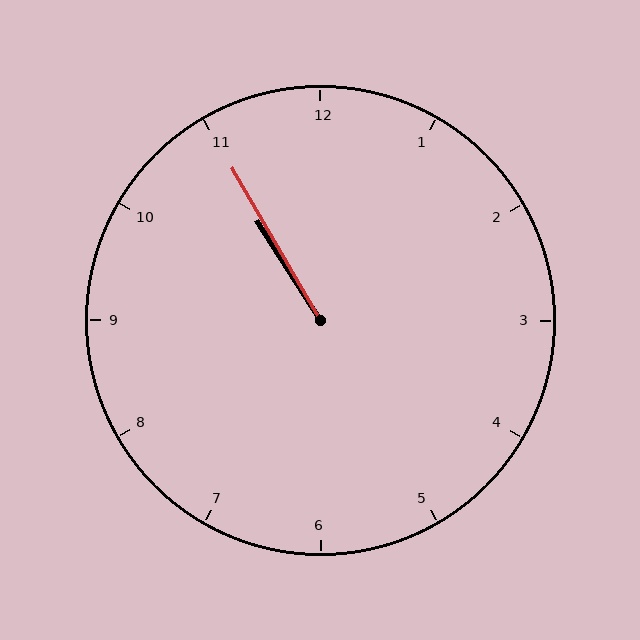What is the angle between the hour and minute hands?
Approximately 2 degrees.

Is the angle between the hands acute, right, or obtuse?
It is acute.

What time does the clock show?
10:55.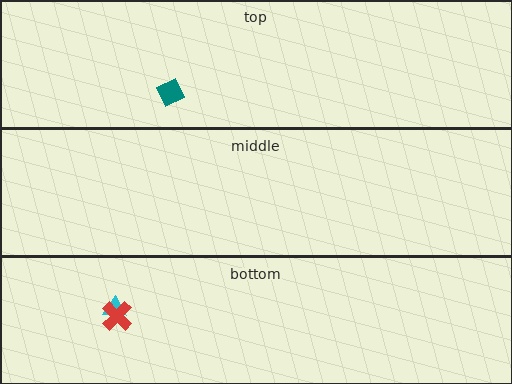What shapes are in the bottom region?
The cyan triangle, the red cross.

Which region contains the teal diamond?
The top region.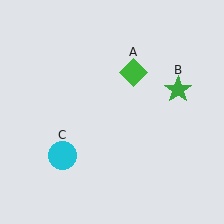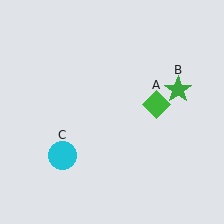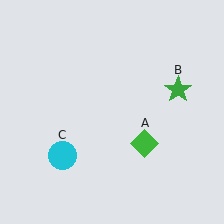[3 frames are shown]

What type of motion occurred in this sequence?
The green diamond (object A) rotated clockwise around the center of the scene.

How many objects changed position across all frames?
1 object changed position: green diamond (object A).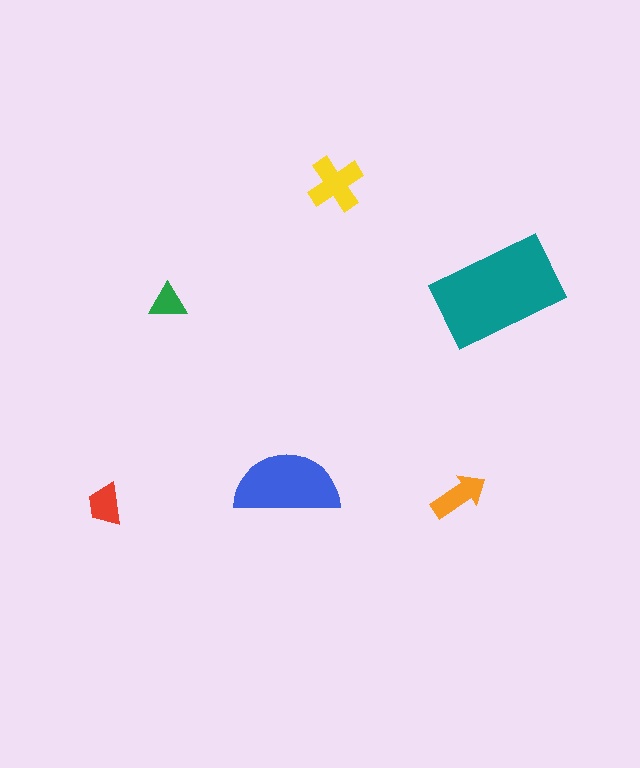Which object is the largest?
The teal rectangle.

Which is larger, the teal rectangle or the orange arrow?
The teal rectangle.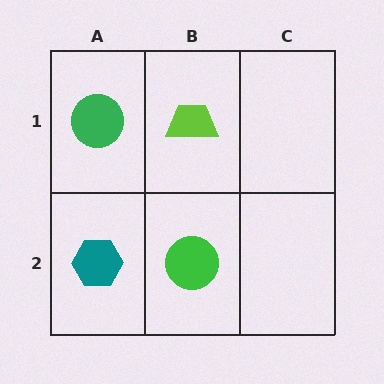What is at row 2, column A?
A teal hexagon.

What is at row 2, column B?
A green circle.